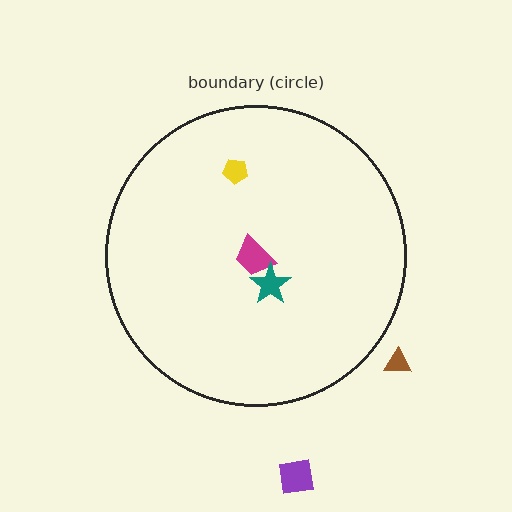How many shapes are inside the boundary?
3 inside, 2 outside.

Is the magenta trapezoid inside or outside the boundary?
Inside.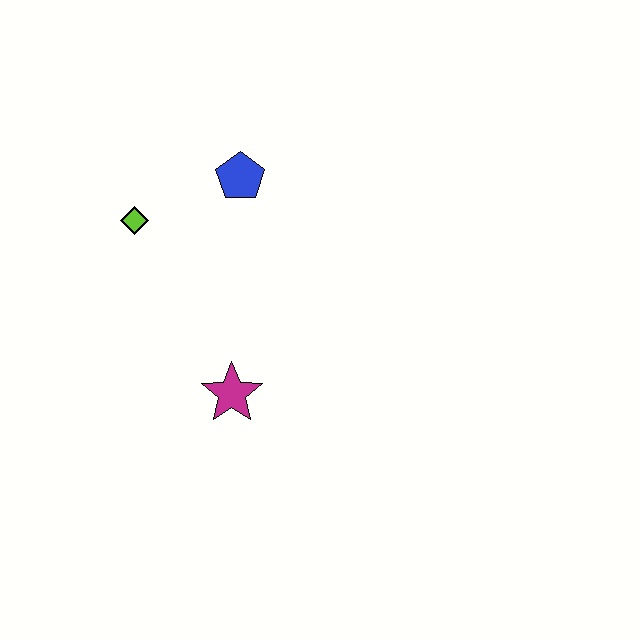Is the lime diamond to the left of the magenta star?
Yes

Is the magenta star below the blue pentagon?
Yes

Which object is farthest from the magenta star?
The blue pentagon is farthest from the magenta star.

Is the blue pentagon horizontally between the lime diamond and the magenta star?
No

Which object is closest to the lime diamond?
The blue pentagon is closest to the lime diamond.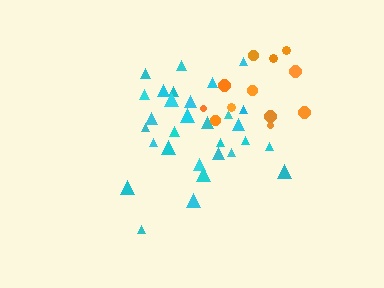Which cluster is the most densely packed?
Orange.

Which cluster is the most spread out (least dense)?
Cyan.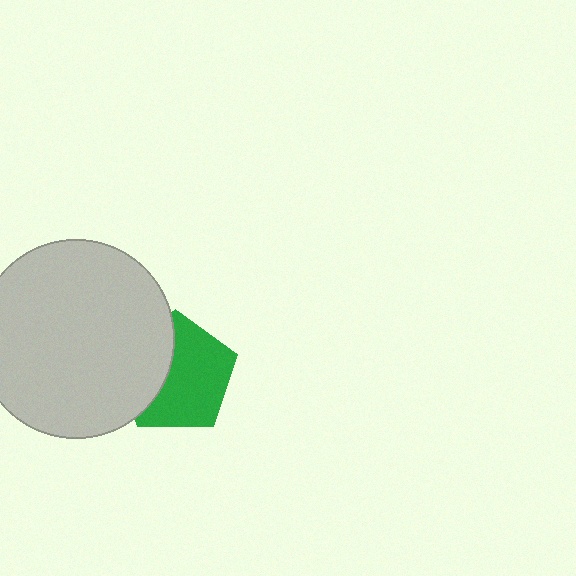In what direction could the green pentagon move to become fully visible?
The green pentagon could move right. That would shift it out from behind the light gray circle entirely.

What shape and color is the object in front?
The object in front is a light gray circle.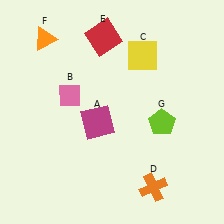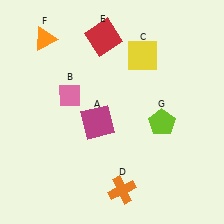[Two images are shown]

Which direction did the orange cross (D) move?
The orange cross (D) moved left.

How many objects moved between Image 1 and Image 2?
1 object moved between the two images.